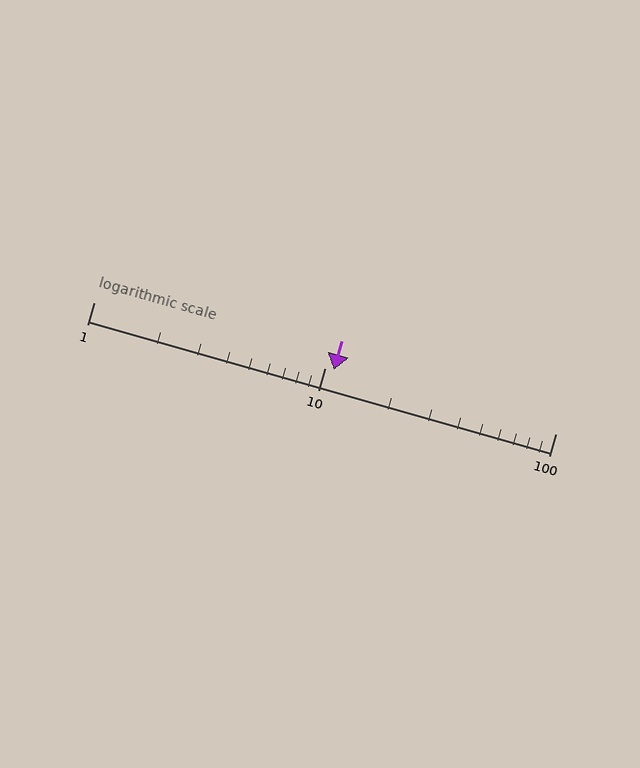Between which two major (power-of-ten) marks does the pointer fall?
The pointer is between 10 and 100.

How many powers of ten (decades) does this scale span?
The scale spans 2 decades, from 1 to 100.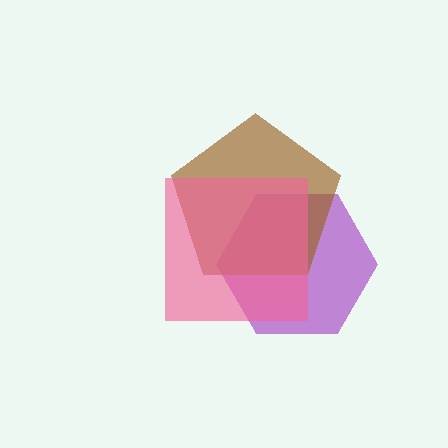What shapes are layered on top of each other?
The layered shapes are: a purple hexagon, a brown pentagon, a pink square.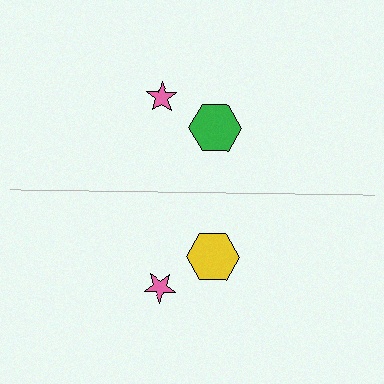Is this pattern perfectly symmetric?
No, the pattern is not perfectly symmetric. The yellow hexagon on the bottom side breaks the symmetry — its mirror counterpart is green.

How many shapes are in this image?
There are 4 shapes in this image.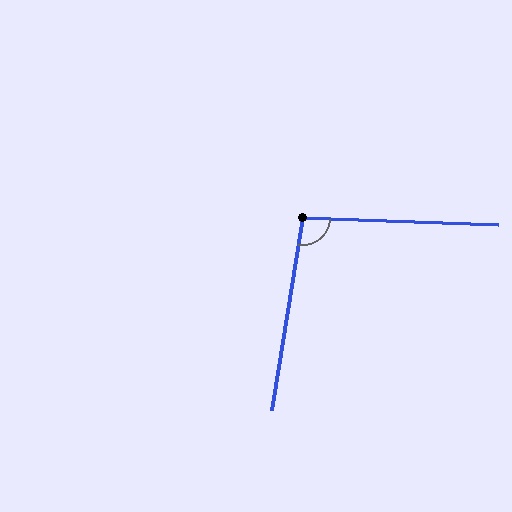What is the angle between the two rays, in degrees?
Approximately 97 degrees.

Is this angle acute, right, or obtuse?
It is obtuse.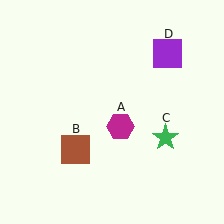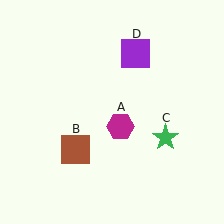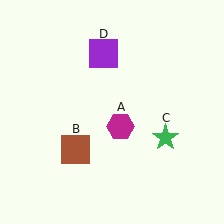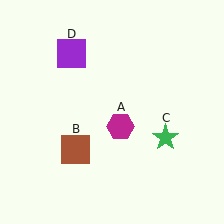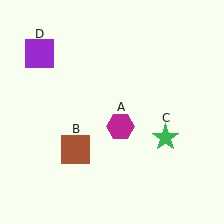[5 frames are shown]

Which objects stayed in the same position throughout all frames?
Magenta hexagon (object A) and brown square (object B) and green star (object C) remained stationary.